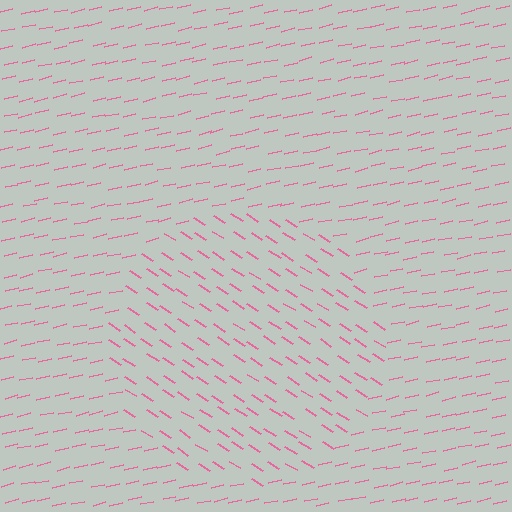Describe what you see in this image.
The image is filled with small pink line segments. A circle region in the image has lines oriented differently from the surrounding lines, creating a visible texture boundary.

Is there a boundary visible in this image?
Yes, there is a texture boundary formed by a change in line orientation.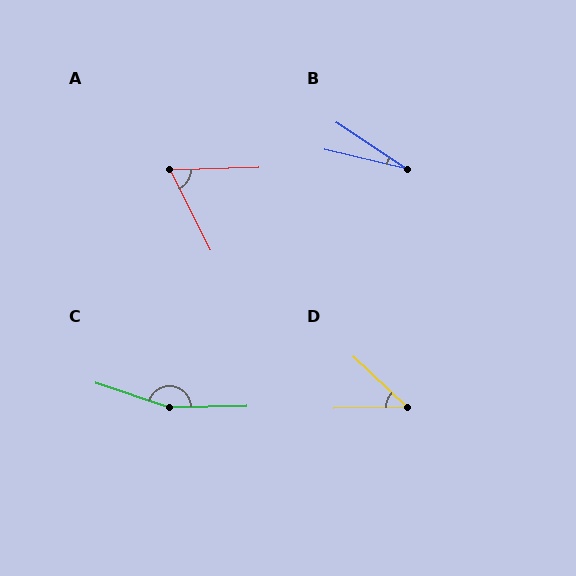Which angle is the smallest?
B, at approximately 20 degrees.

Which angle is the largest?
C, at approximately 161 degrees.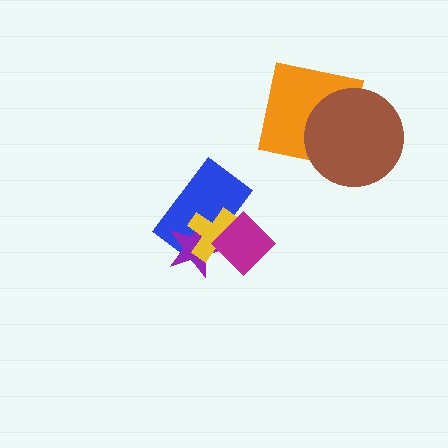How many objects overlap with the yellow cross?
3 objects overlap with the yellow cross.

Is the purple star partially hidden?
Yes, it is partially covered by another shape.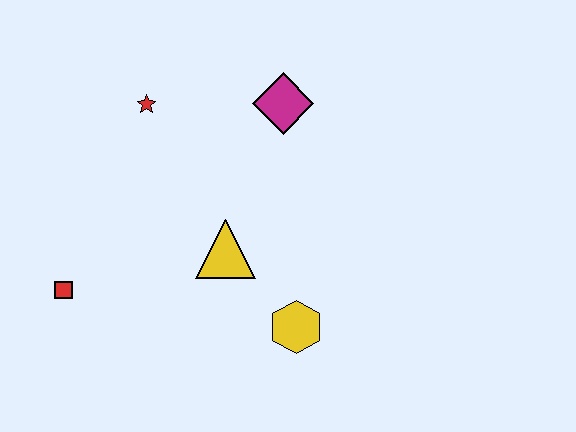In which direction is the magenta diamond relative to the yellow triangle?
The magenta diamond is above the yellow triangle.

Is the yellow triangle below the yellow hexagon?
No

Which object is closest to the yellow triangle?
The yellow hexagon is closest to the yellow triangle.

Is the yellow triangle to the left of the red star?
No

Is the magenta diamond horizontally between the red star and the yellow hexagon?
Yes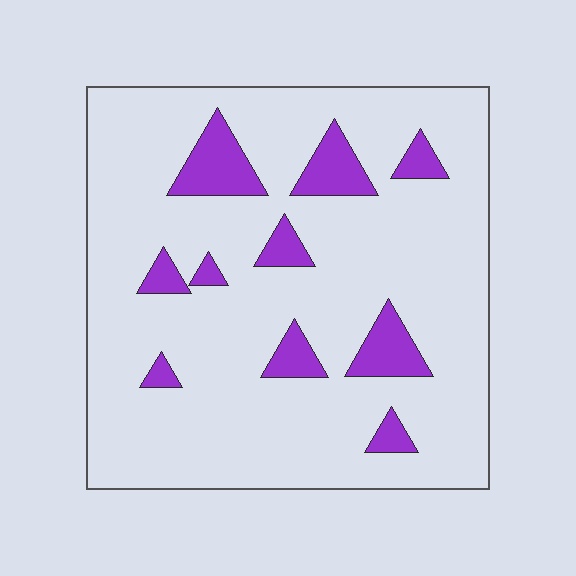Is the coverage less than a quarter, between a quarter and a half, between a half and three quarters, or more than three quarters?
Less than a quarter.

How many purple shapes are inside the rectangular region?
10.